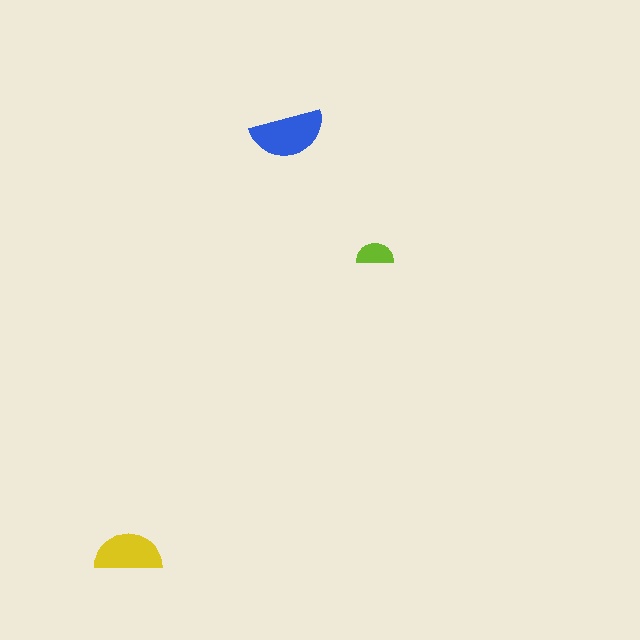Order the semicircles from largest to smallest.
the blue one, the yellow one, the lime one.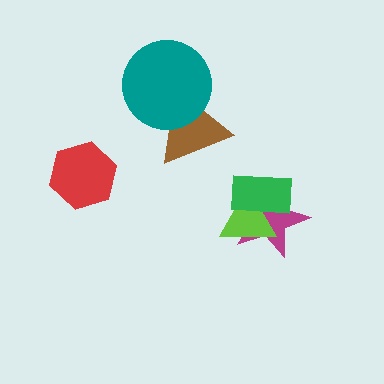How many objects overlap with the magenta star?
2 objects overlap with the magenta star.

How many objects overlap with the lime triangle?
2 objects overlap with the lime triangle.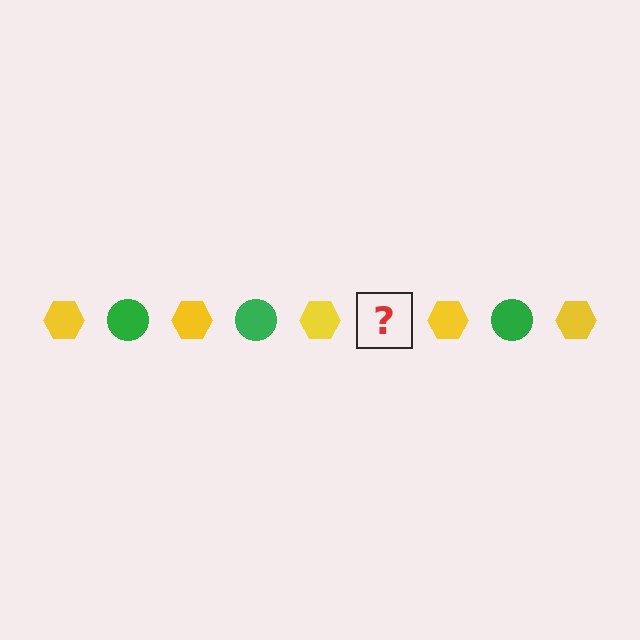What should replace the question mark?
The question mark should be replaced with a green circle.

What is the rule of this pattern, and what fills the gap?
The rule is that the pattern alternates between yellow hexagon and green circle. The gap should be filled with a green circle.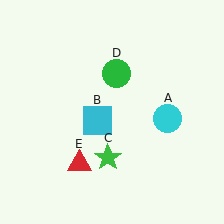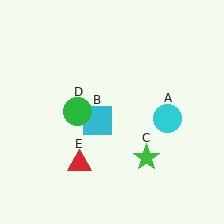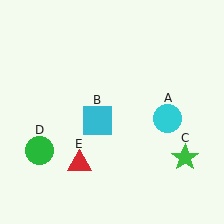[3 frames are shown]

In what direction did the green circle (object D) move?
The green circle (object D) moved down and to the left.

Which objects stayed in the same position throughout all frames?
Cyan circle (object A) and cyan square (object B) and red triangle (object E) remained stationary.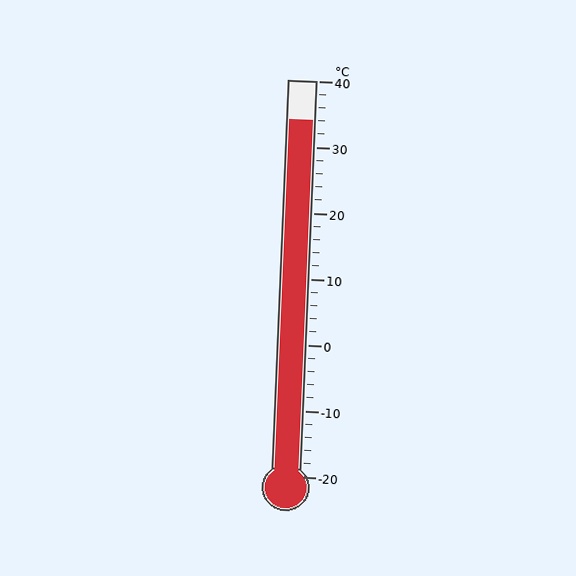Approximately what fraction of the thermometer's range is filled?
The thermometer is filled to approximately 90% of its range.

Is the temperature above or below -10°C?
The temperature is above -10°C.